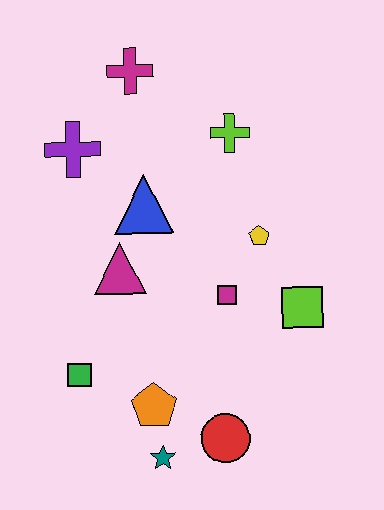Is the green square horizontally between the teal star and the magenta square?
No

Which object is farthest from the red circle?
The magenta cross is farthest from the red circle.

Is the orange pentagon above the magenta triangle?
No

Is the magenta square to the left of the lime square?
Yes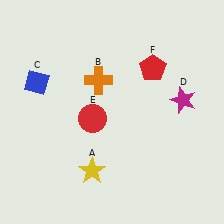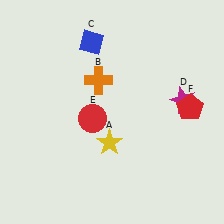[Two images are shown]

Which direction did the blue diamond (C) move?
The blue diamond (C) moved right.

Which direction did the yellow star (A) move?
The yellow star (A) moved up.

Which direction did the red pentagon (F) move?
The red pentagon (F) moved down.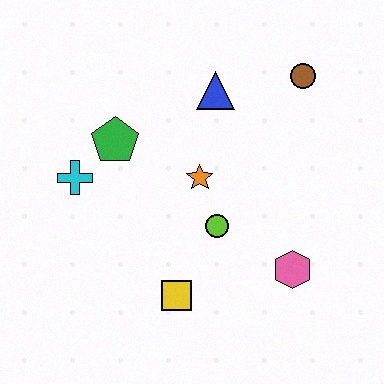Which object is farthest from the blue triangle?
The yellow square is farthest from the blue triangle.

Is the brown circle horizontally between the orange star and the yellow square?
No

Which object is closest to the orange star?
The lime circle is closest to the orange star.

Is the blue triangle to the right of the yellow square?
Yes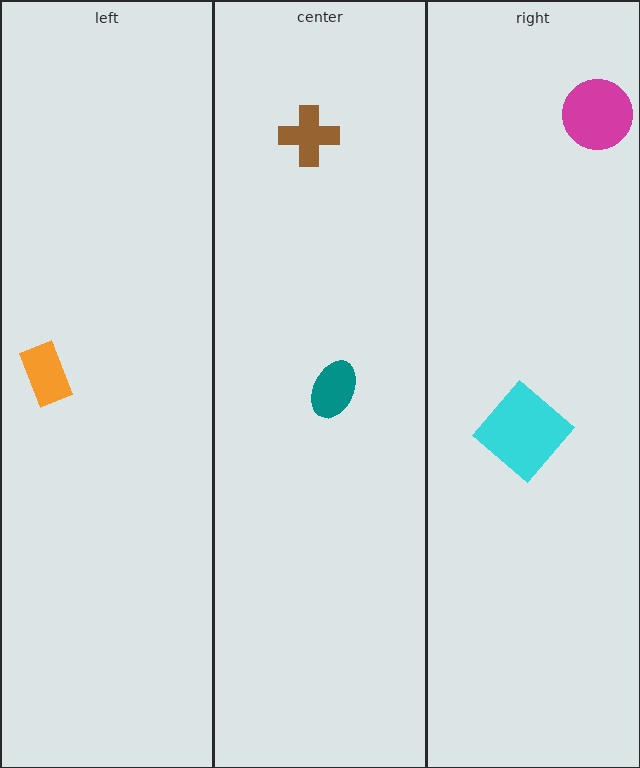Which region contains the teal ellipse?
The center region.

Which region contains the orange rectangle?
The left region.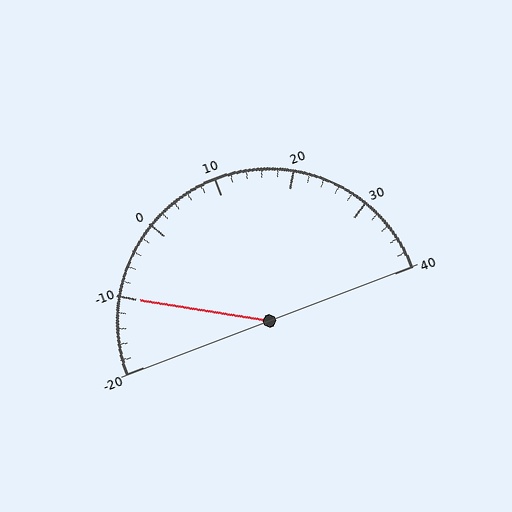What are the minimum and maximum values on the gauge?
The gauge ranges from -20 to 40.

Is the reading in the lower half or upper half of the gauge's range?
The reading is in the lower half of the range (-20 to 40).